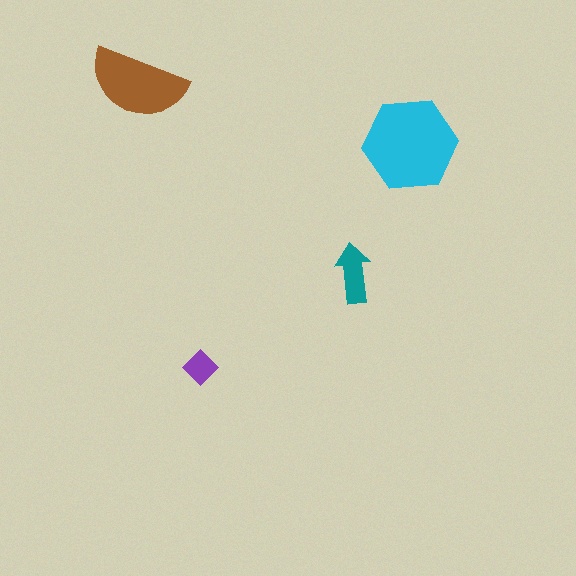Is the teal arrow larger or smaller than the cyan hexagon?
Smaller.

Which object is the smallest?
The purple diamond.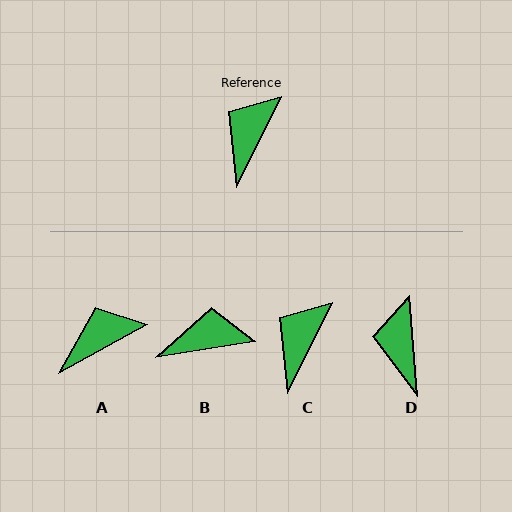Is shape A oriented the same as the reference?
No, it is off by about 35 degrees.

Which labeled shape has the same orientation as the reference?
C.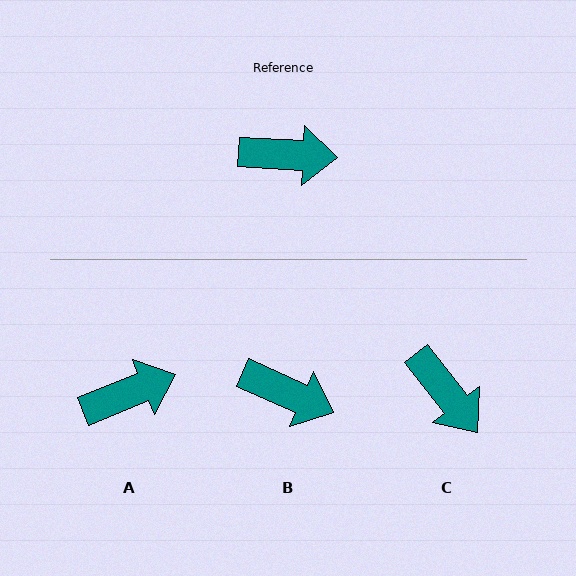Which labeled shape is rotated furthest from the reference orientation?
C, about 49 degrees away.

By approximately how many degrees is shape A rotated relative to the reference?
Approximately 25 degrees counter-clockwise.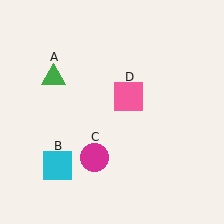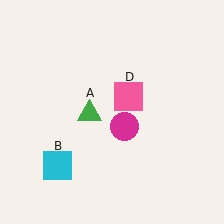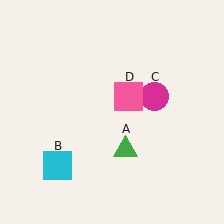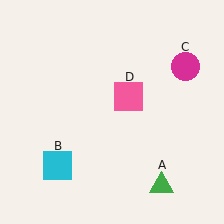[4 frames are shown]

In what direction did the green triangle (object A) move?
The green triangle (object A) moved down and to the right.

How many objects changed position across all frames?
2 objects changed position: green triangle (object A), magenta circle (object C).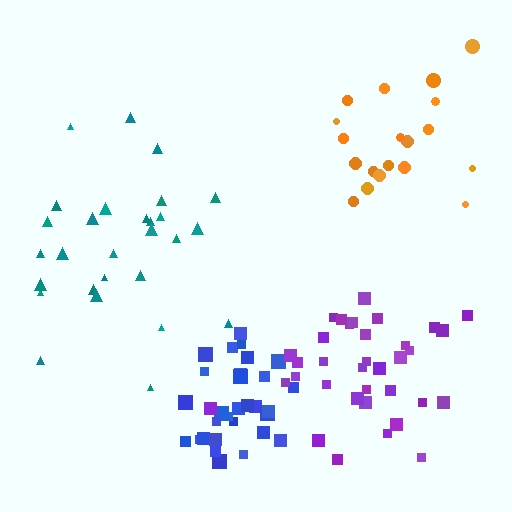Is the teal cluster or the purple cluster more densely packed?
Purple.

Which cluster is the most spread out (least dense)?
Orange.